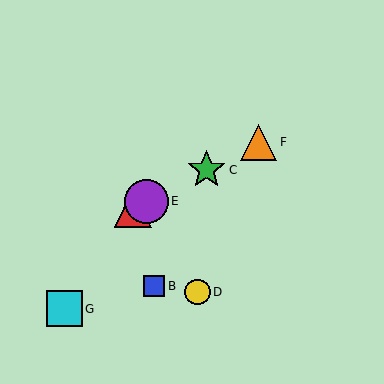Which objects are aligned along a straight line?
Objects A, C, E, F are aligned along a straight line.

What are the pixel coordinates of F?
Object F is at (259, 142).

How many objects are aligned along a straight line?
4 objects (A, C, E, F) are aligned along a straight line.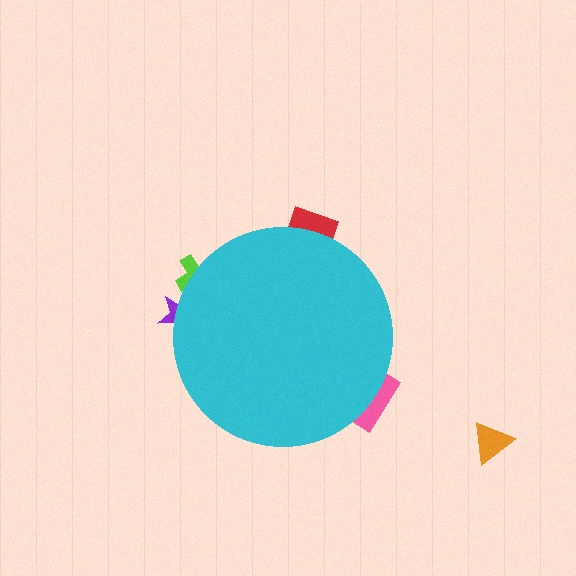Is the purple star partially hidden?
Yes, the purple star is partially hidden behind the cyan circle.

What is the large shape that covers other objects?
A cyan circle.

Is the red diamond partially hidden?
Yes, the red diamond is partially hidden behind the cyan circle.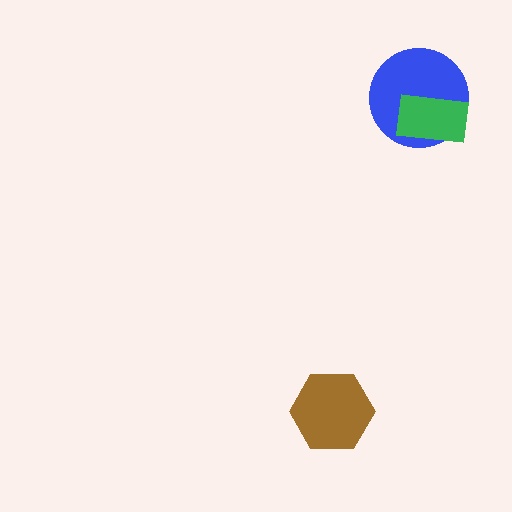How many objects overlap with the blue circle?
1 object overlaps with the blue circle.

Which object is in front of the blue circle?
The green rectangle is in front of the blue circle.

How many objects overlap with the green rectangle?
1 object overlaps with the green rectangle.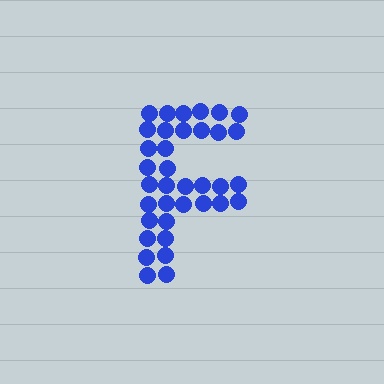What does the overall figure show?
The overall figure shows the letter F.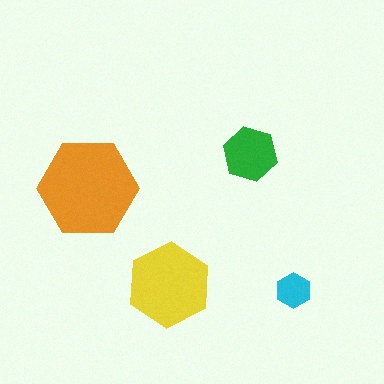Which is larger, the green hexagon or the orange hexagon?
The orange one.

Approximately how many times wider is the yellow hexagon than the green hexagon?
About 1.5 times wider.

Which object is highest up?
The green hexagon is topmost.